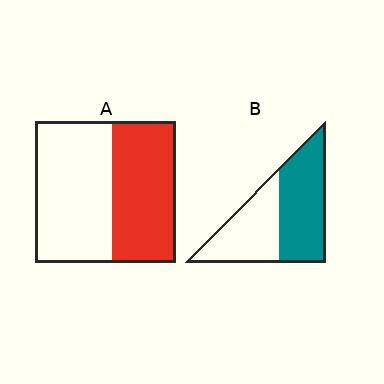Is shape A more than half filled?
No.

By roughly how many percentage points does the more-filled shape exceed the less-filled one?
By roughly 10 percentage points (B over A).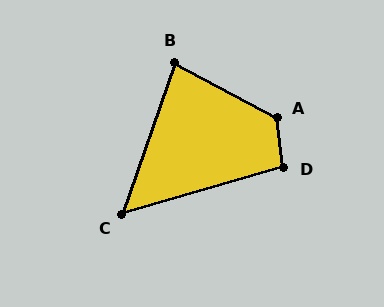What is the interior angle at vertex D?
Approximately 99 degrees (obtuse).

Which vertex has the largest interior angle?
A, at approximately 125 degrees.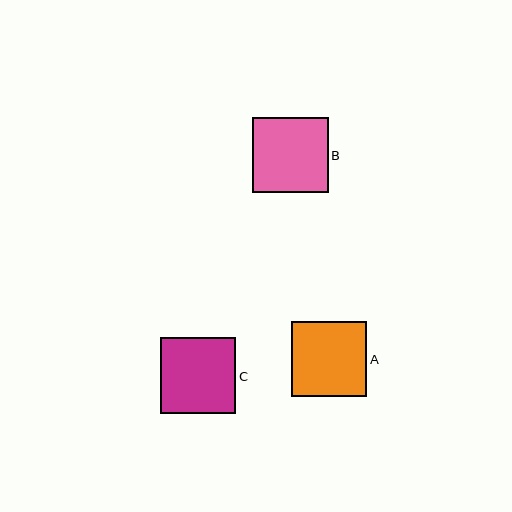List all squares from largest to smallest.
From largest to smallest: B, C, A.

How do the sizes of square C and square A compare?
Square C and square A are approximately the same size.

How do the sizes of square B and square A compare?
Square B and square A are approximately the same size.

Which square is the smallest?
Square A is the smallest with a size of approximately 75 pixels.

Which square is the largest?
Square B is the largest with a size of approximately 76 pixels.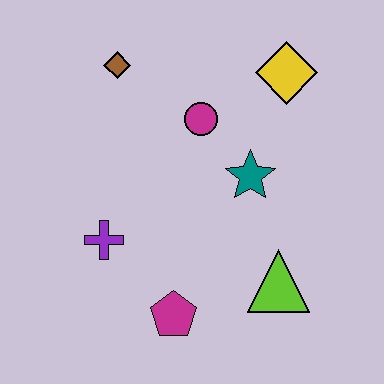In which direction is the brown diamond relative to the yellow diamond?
The brown diamond is to the left of the yellow diamond.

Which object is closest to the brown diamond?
The magenta circle is closest to the brown diamond.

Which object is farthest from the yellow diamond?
The magenta pentagon is farthest from the yellow diamond.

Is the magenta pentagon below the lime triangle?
Yes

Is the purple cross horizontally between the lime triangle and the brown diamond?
No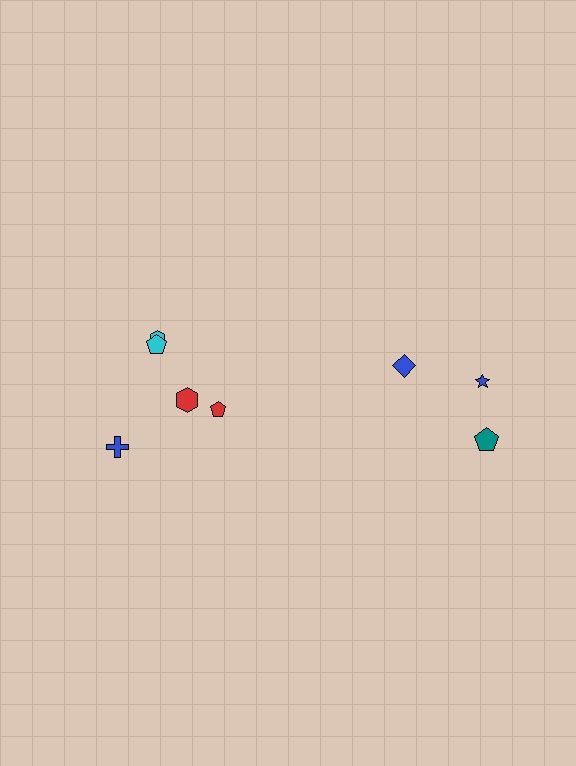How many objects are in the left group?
There are 5 objects.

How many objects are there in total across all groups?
There are 8 objects.